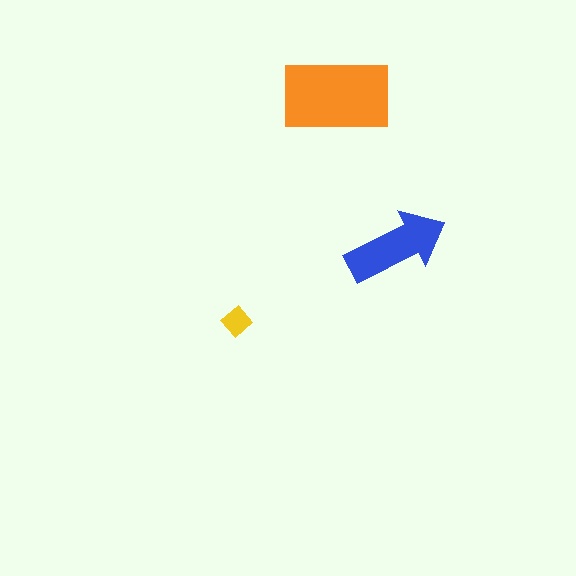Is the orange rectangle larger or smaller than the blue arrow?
Larger.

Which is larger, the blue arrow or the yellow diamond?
The blue arrow.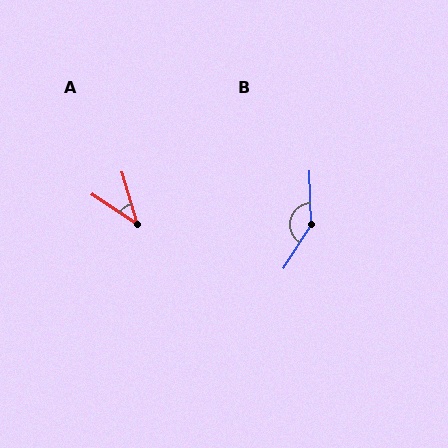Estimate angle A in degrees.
Approximately 40 degrees.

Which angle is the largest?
B, at approximately 146 degrees.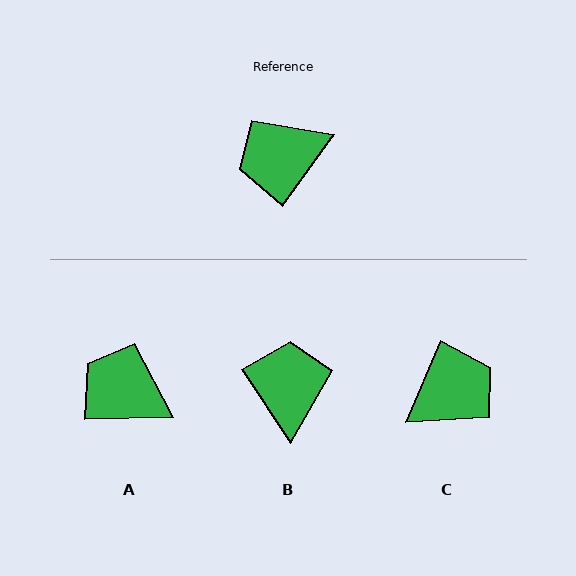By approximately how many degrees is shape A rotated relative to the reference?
Approximately 53 degrees clockwise.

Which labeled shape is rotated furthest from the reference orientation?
C, about 167 degrees away.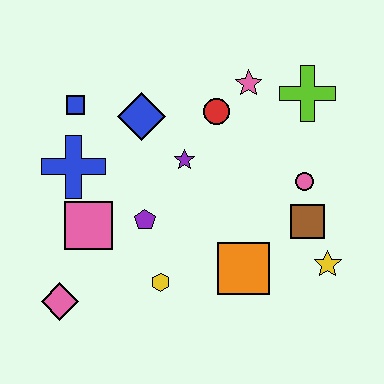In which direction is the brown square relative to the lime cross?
The brown square is below the lime cross.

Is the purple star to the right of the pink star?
No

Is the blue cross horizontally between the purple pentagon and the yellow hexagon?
No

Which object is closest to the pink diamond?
The pink square is closest to the pink diamond.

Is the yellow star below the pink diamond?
No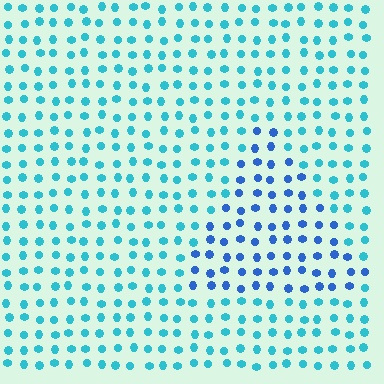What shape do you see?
I see a triangle.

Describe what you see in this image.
The image is filled with small cyan elements in a uniform arrangement. A triangle-shaped region is visible where the elements are tinted to a slightly different hue, forming a subtle color boundary.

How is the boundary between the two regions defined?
The boundary is defined purely by a slight shift in hue (about 34 degrees). Spacing, size, and orientation are identical on both sides.